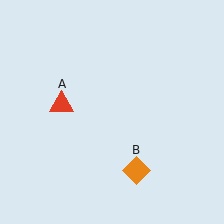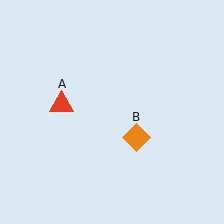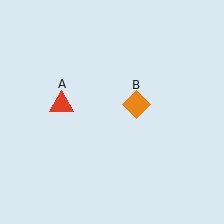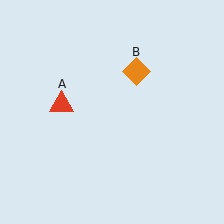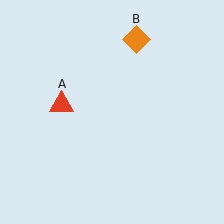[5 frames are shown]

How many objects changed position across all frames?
1 object changed position: orange diamond (object B).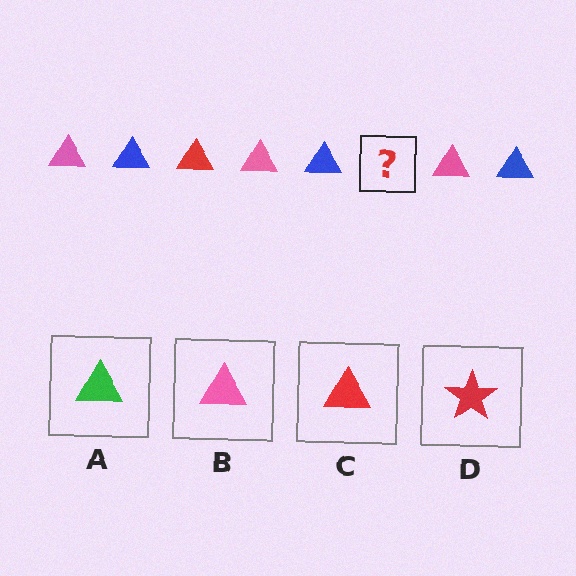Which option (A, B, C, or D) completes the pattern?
C.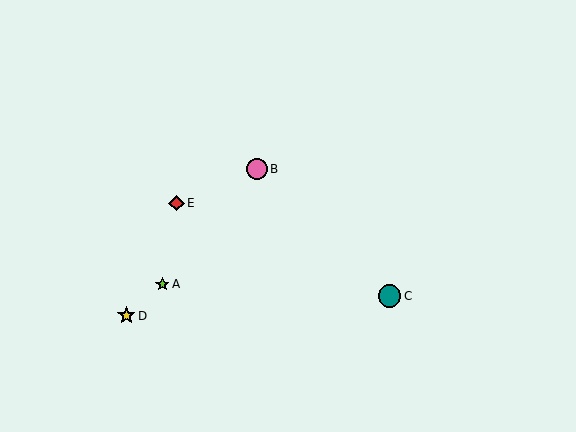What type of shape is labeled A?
Shape A is a lime star.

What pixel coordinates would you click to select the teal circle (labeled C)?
Click at (390, 296) to select the teal circle C.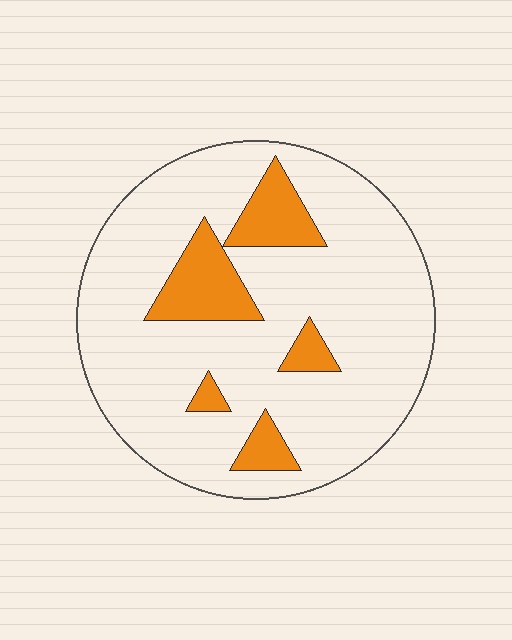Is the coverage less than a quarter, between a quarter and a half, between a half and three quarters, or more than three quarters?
Less than a quarter.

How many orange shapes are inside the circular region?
5.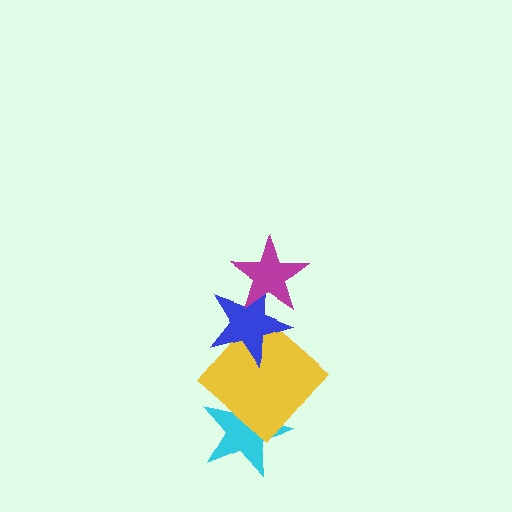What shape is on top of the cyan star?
The yellow diamond is on top of the cyan star.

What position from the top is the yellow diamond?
The yellow diamond is 3rd from the top.